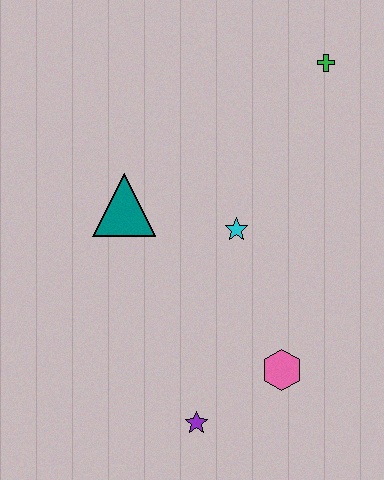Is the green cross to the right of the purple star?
Yes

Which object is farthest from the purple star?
The green cross is farthest from the purple star.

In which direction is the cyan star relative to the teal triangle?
The cyan star is to the right of the teal triangle.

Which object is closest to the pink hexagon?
The purple star is closest to the pink hexagon.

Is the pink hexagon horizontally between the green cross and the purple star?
Yes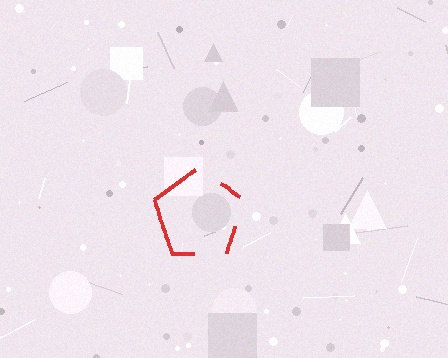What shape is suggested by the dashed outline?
The dashed outline suggests a pentagon.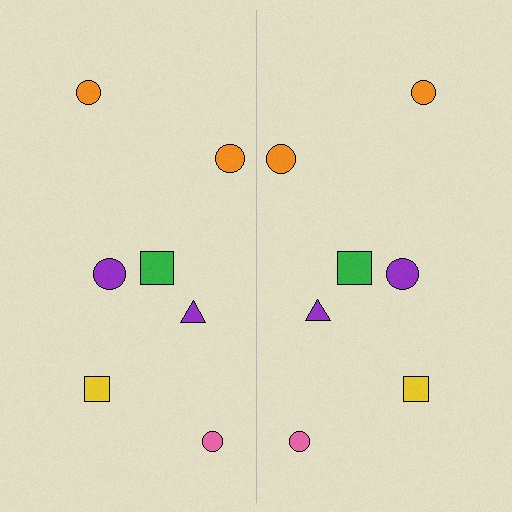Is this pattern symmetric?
Yes, this pattern has bilateral (reflection) symmetry.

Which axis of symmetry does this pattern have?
The pattern has a vertical axis of symmetry running through the center of the image.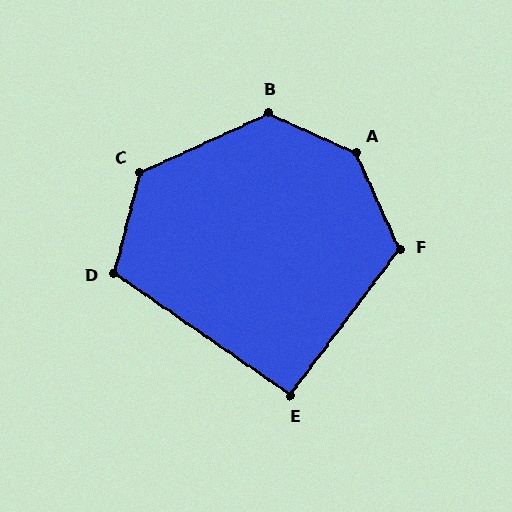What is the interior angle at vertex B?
Approximately 131 degrees (obtuse).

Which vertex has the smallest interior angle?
E, at approximately 92 degrees.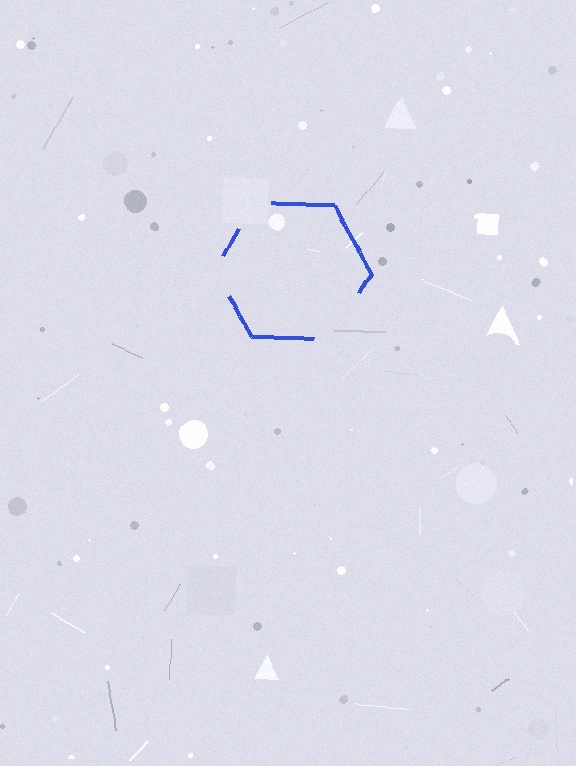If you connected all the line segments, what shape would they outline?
They would outline a hexagon.